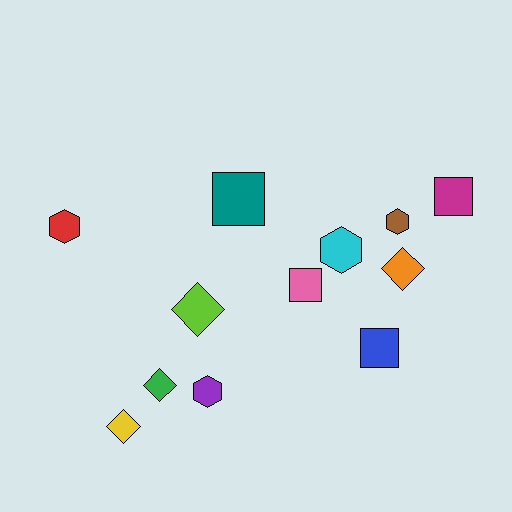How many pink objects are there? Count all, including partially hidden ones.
There is 1 pink object.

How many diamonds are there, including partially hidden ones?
There are 4 diamonds.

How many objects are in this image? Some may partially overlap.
There are 12 objects.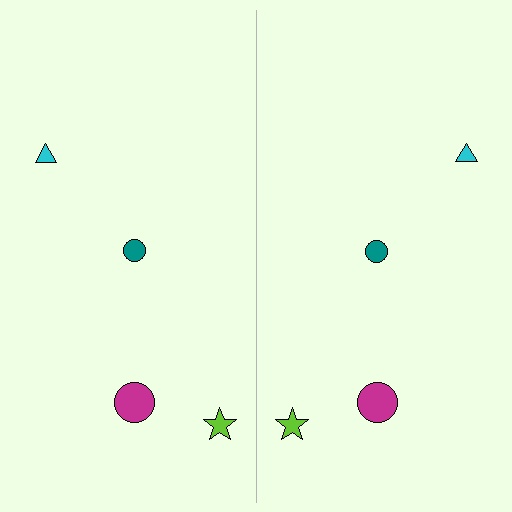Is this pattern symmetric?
Yes, this pattern has bilateral (reflection) symmetry.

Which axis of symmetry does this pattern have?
The pattern has a vertical axis of symmetry running through the center of the image.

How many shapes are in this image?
There are 8 shapes in this image.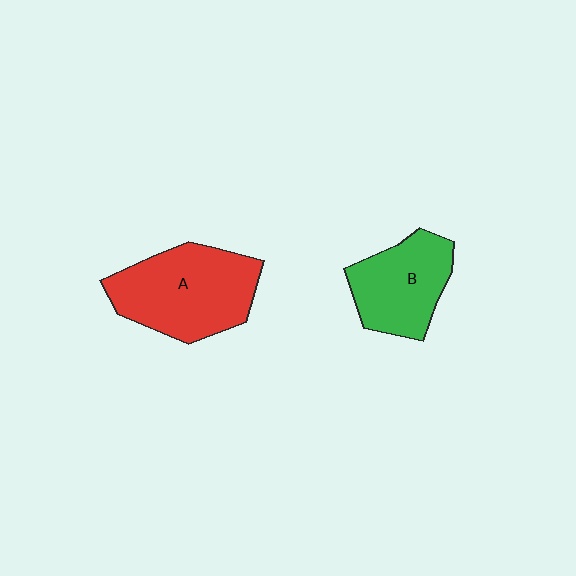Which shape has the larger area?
Shape A (red).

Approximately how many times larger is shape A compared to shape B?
Approximately 1.4 times.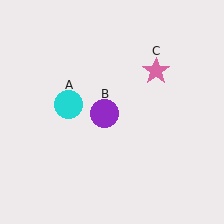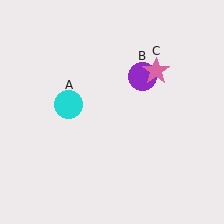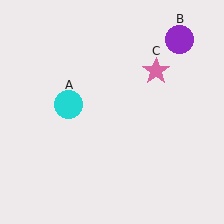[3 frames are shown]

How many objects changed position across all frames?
1 object changed position: purple circle (object B).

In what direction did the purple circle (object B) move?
The purple circle (object B) moved up and to the right.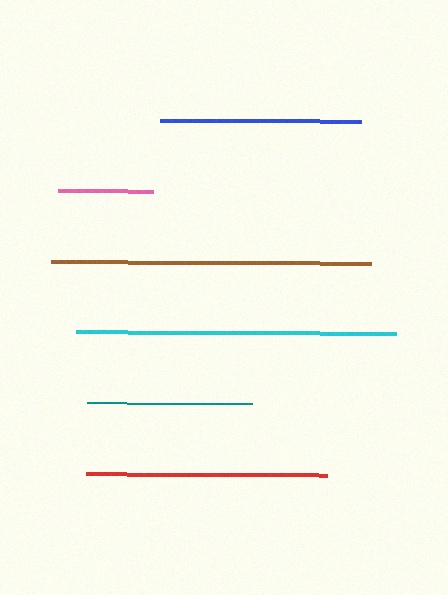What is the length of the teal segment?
The teal segment is approximately 165 pixels long.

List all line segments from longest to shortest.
From longest to shortest: brown, cyan, red, blue, teal, pink.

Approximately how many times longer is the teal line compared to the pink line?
The teal line is approximately 1.7 times the length of the pink line.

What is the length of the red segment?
The red segment is approximately 242 pixels long.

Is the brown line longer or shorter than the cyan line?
The brown line is longer than the cyan line.